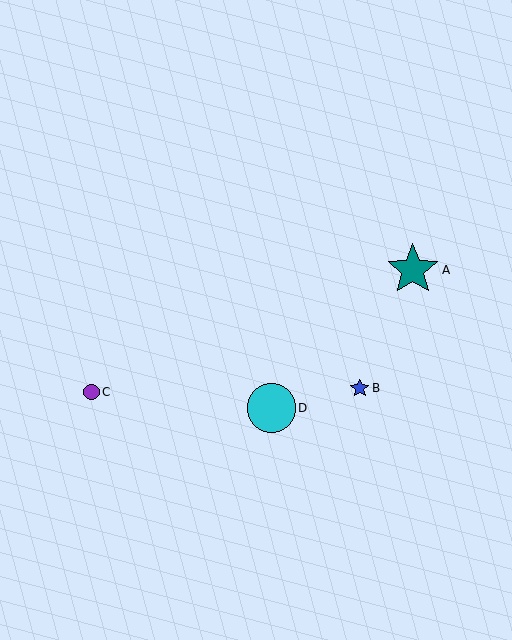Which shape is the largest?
The teal star (labeled A) is the largest.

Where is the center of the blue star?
The center of the blue star is at (360, 388).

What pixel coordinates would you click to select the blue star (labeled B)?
Click at (360, 388) to select the blue star B.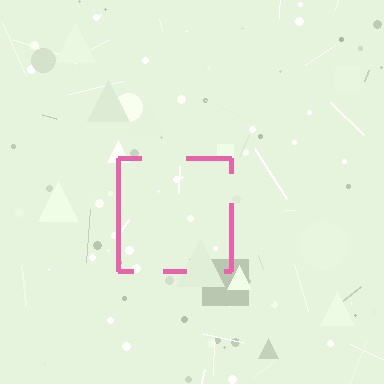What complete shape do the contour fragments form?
The contour fragments form a square.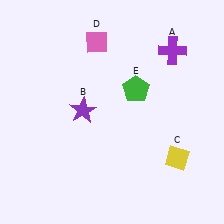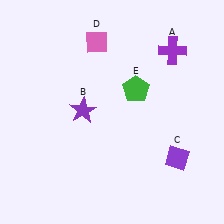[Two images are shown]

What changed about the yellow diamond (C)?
In Image 1, C is yellow. In Image 2, it changed to purple.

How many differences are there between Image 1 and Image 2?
There is 1 difference between the two images.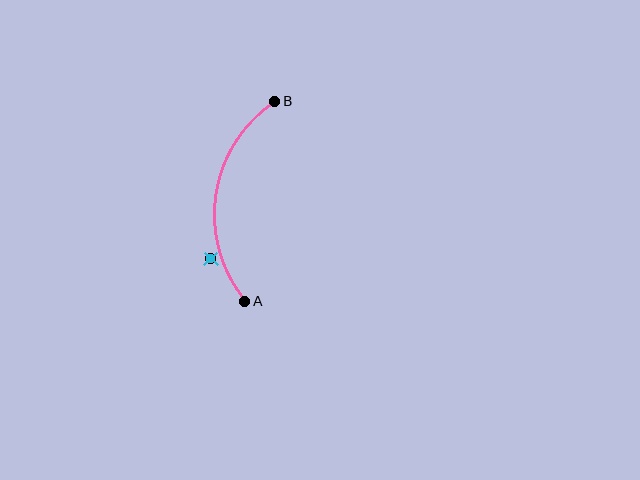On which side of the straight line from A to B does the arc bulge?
The arc bulges to the left of the straight line connecting A and B.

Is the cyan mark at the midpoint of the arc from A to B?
No — the cyan mark does not lie on the arc at all. It sits slightly outside the curve.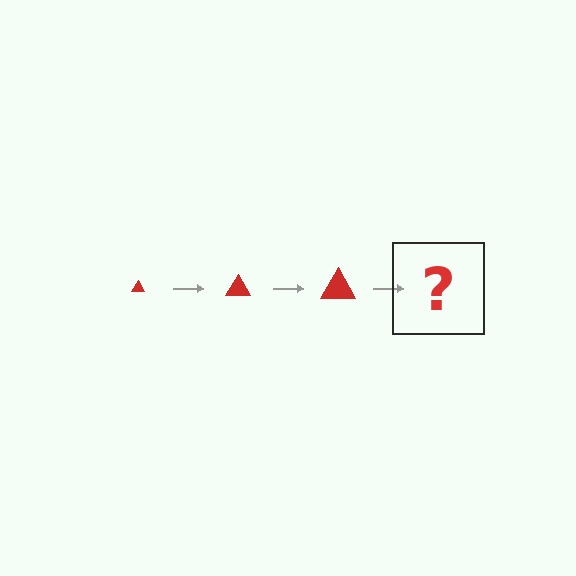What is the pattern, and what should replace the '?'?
The pattern is that the triangle gets progressively larger each step. The '?' should be a red triangle, larger than the previous one.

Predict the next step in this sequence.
The next step is a red triangle, larger than the previous one.